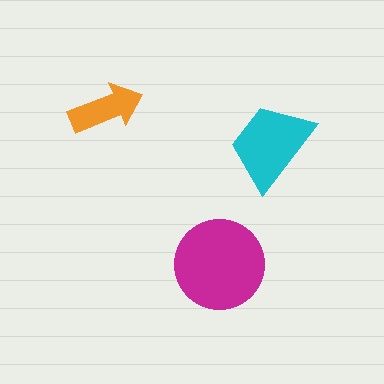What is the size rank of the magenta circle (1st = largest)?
1st.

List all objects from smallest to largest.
The orange arrow, the cyan trapezoid, the magenta circle.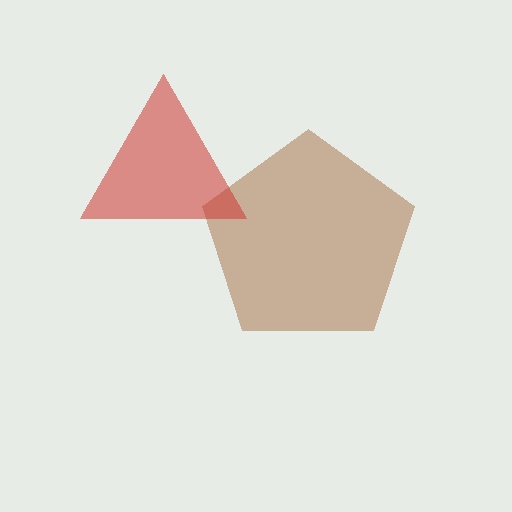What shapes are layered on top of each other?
The layered shapes are: a brown pentagon, a red triangle.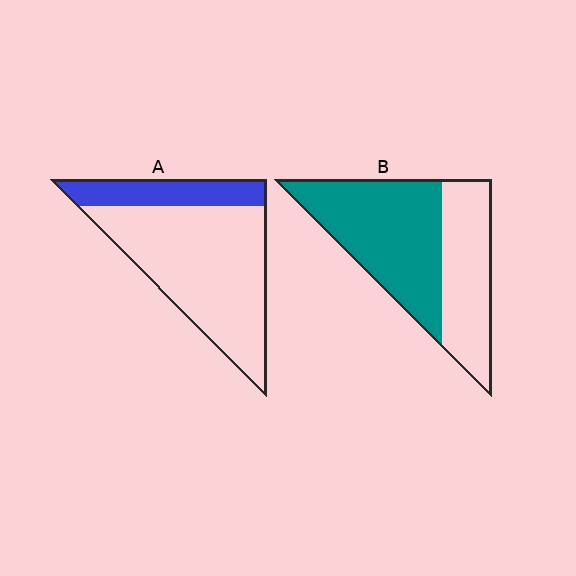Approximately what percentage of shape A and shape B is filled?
A is approximately 25% and B is approximately 60%.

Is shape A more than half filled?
No.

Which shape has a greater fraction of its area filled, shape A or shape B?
Shape B.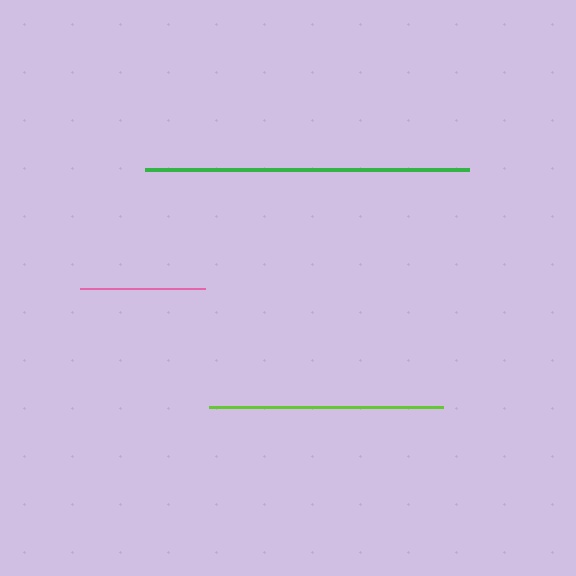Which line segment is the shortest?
The pink line is the shortest at approximately 126 pixels.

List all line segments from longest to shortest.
From longest to shortest: green, lime, pink.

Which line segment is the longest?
The green line is the longest at approximately 324 pixels.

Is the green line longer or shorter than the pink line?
The green line is longer than the pink line.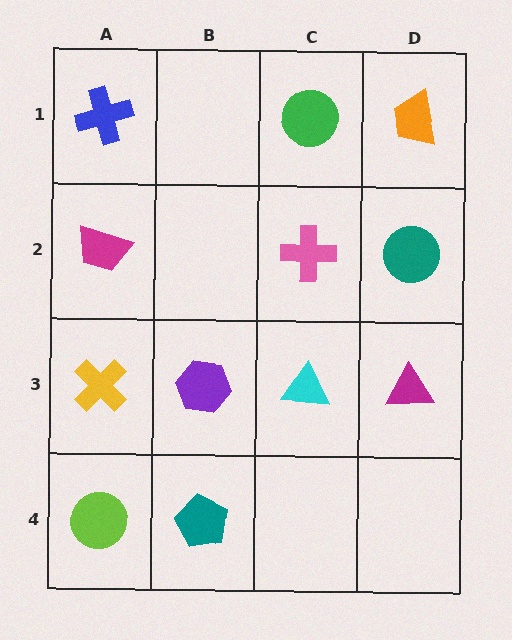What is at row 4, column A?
A lime circle.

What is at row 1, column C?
A green circle.